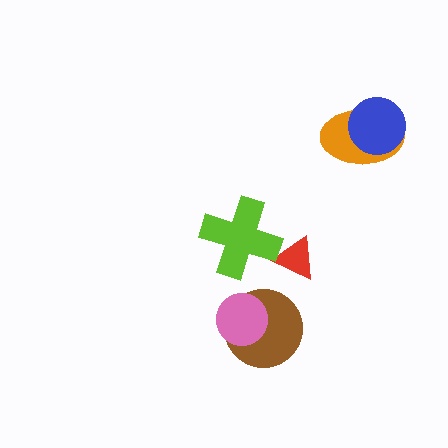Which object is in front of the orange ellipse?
The blue circle is in front of the orange ellipse.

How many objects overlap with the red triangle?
1 object overlaps with the red triangle.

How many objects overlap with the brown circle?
1 object overlaps with the brown circle.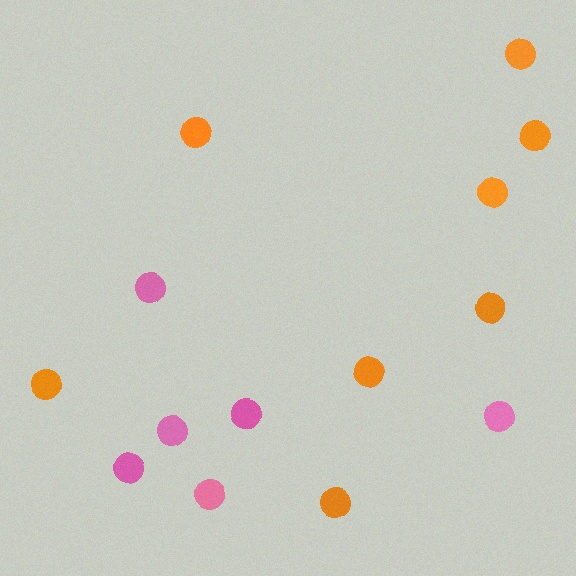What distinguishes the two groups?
There are 2 groups: one group of orange circles (8) and one group of pink circles (6).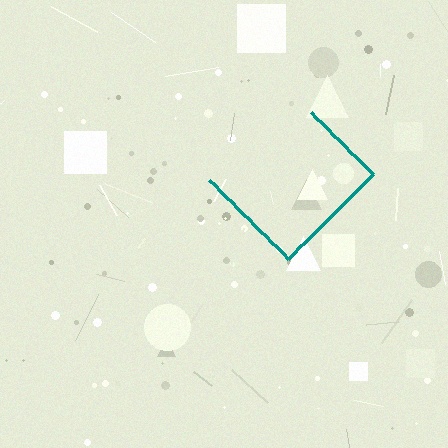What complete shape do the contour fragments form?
The contour fragments form a diamond.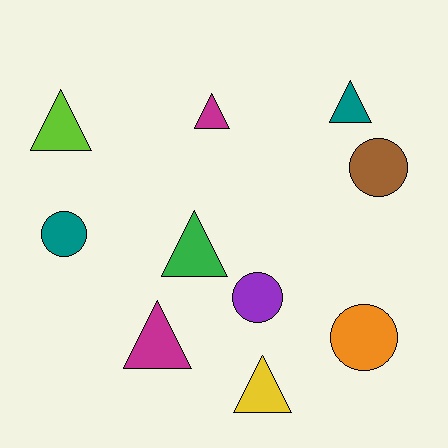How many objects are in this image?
There are 10 objects.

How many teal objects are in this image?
There are 2 teal objects.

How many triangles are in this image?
There are 6 triangles.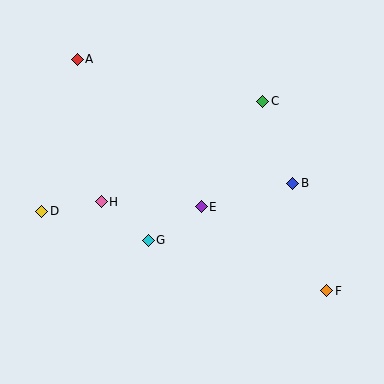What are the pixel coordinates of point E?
Point E is at (201, 207).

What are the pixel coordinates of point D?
Point D is at (42, 211).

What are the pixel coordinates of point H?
Point H is at (101, 202).